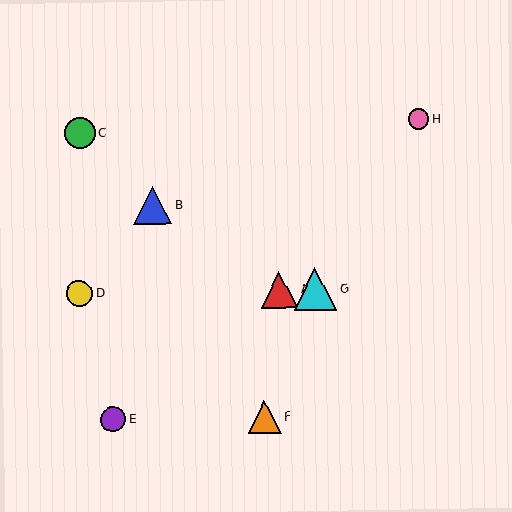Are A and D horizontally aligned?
Yes, both are at y≈290.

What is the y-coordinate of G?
Object G is at y≈289.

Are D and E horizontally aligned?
No, D is at y≈293 and E is at y≈420.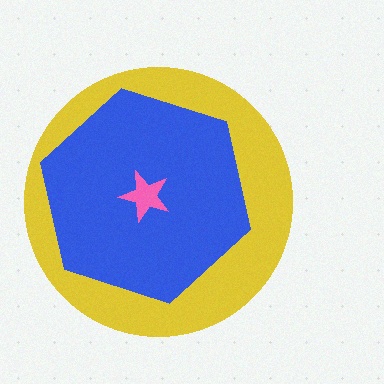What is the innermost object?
The pink star.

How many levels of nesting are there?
3.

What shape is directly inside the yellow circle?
The blue hexagon.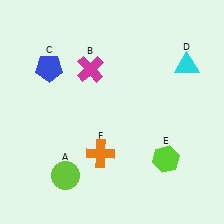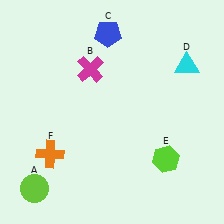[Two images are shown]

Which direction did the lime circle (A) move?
The lime circle (A) moved left.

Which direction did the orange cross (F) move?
The orange cross (F) moved left.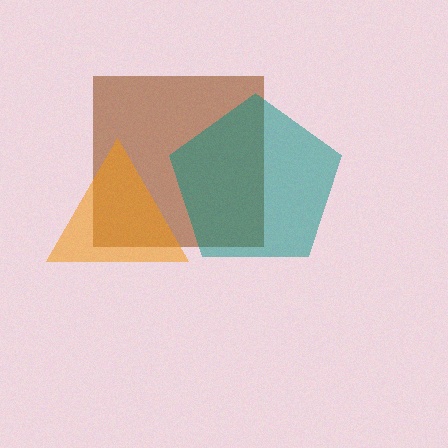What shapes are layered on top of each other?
The layered shapes are: a brown square, an orange triangle, a teal pentagon.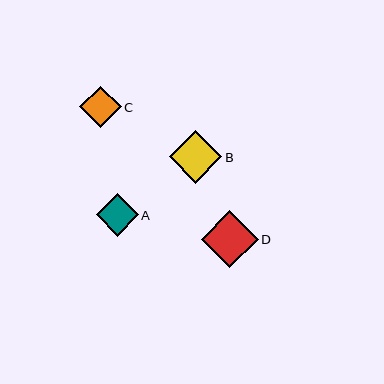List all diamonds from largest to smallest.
From largest to smallest: D, B, A, C.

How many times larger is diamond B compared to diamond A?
Diamond B is approximately 1.3 times the size of diamond A.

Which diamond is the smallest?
Diamond C is the smallest with a size of approximately 41 pixels.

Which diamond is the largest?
Diamond D is the largest with a size of approximately 56 pixels.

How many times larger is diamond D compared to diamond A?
Diamond D is approximately 1.3 times the size of diamond A.